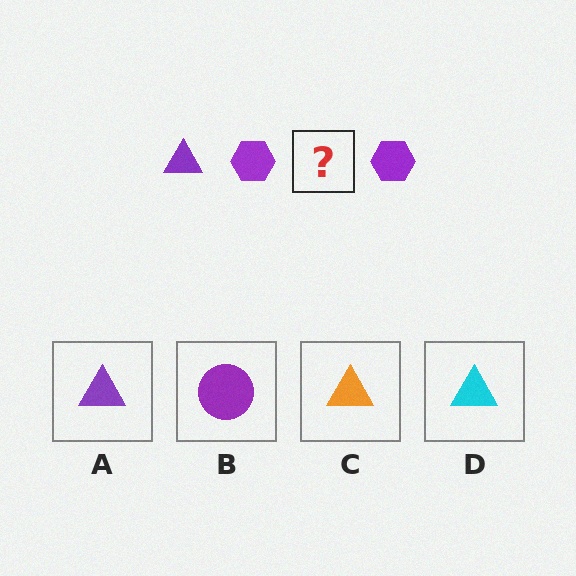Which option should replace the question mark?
Option A.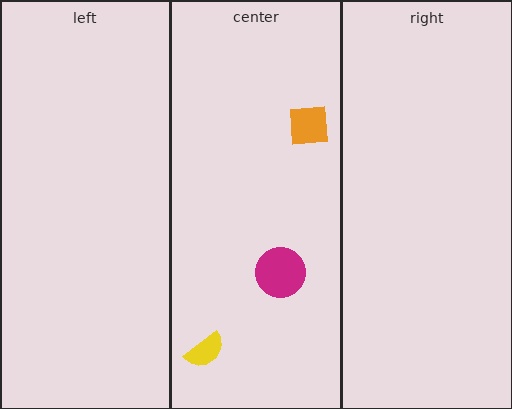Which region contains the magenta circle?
The center region.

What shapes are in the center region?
The orange square, the magenta circle, the yellow semicircle.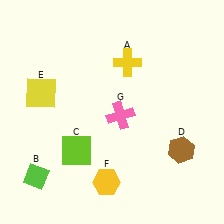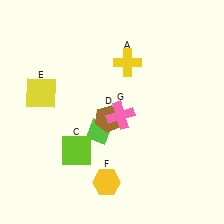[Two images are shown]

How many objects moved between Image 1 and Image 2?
2 objects moved between the two images.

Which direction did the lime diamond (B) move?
The lime diamond (B) moved right.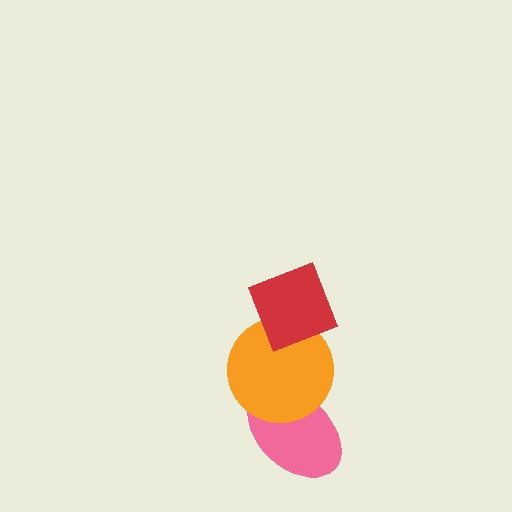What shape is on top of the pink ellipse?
The orange circle is on top of the pink ellipse.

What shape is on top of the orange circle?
The red diamond is on top of the orange circle.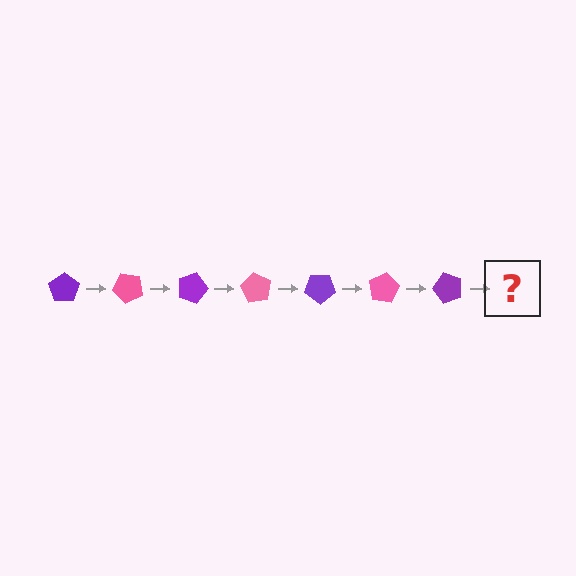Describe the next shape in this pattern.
It should be a pink pentagon, rotated 315 degrees from the start.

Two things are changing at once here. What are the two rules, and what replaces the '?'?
The two rules are that it rotates 45 degrees each step and the color cycles through purple and pink. The '?' should be a pink pentagon, rotated 315 degrees from the start.